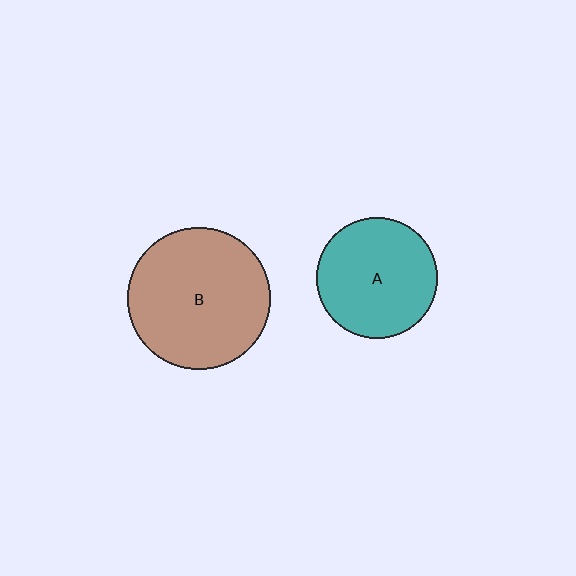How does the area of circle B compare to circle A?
Approximately 1.4 times.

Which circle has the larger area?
Circle B (brown).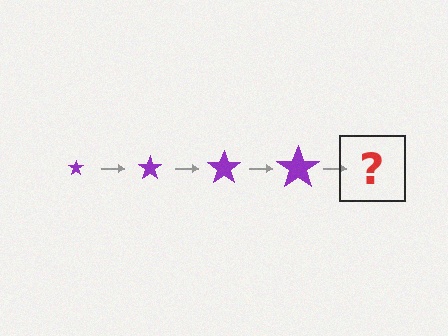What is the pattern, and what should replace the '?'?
The pattern is that the star gets progressively larger each step. The '?' should be a purple star, larger than the previous one.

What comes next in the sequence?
The next element should be a purple star, larger than the previous one.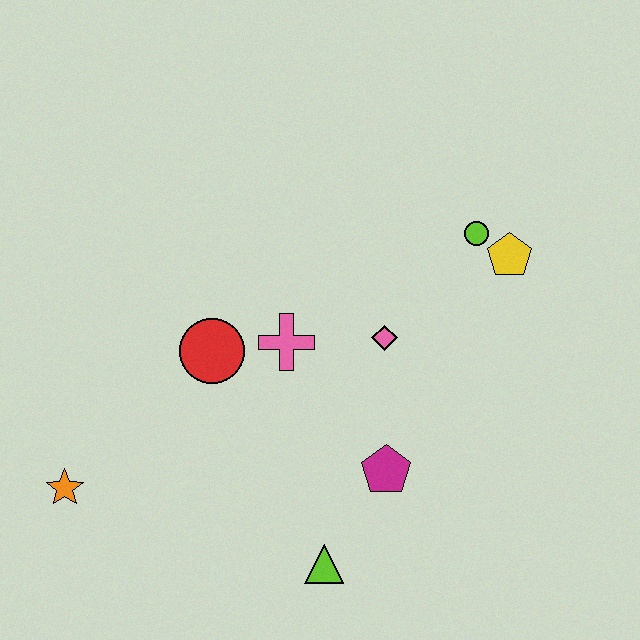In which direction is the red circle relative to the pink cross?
The red circle is to the left of the pink cross.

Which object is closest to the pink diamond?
The pink cross is closest to the pink diamond.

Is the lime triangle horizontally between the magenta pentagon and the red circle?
Yes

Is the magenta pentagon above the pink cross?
No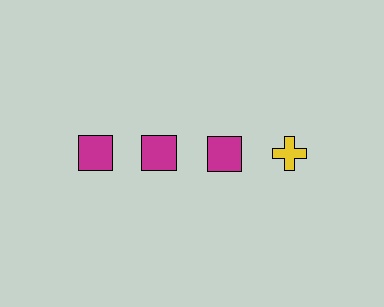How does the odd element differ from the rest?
It differs in both color (yellow instead of magenta) and shape (cross instead of square).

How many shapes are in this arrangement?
There are 4 shapes arranged in a grid pattern.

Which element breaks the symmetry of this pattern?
The yellow cross in the top row, second from right column breaks the symmetry. All other shapes are magenta squares.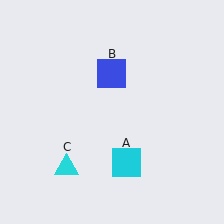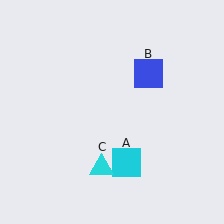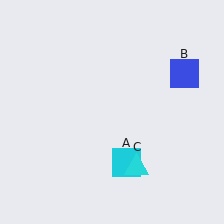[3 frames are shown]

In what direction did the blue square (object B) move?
The blue square (object B) moved right.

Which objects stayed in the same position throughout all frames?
Cyan square (object A) remained stationary.